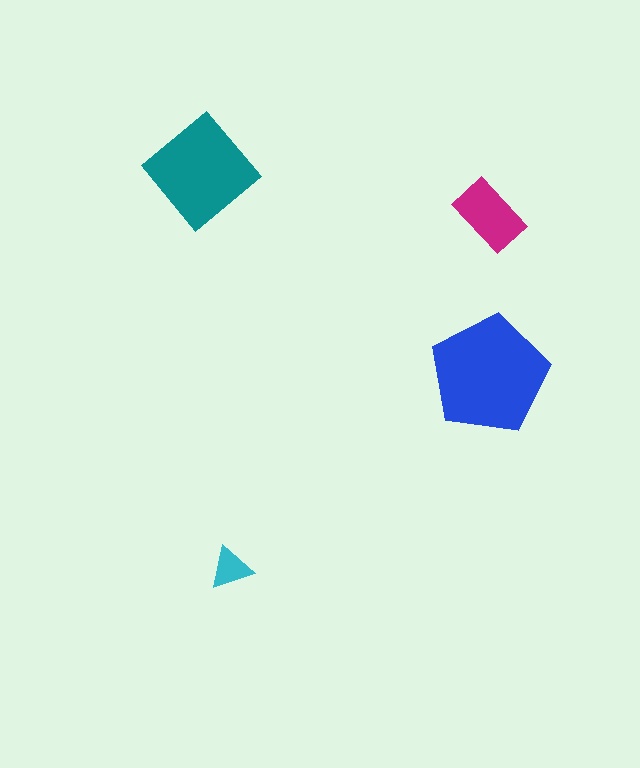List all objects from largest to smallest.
The blue pentagon, the teal diamond, the magenta rectangle, the cyan triangle.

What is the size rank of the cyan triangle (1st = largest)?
4th.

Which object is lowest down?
The cyan triangle is bottommost.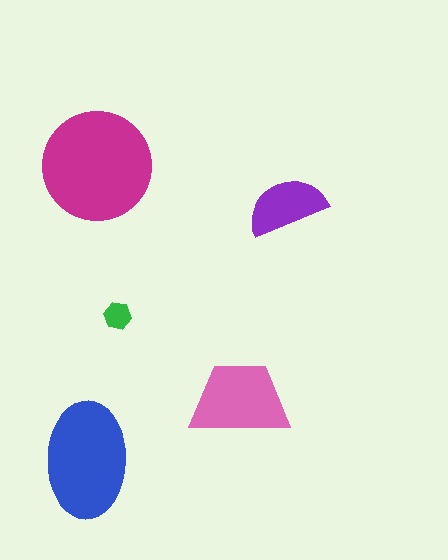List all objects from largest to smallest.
The magenta circle, the blue ellipse, the pink trapezoid, the purple semicircle, the green hexagon.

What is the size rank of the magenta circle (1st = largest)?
1st.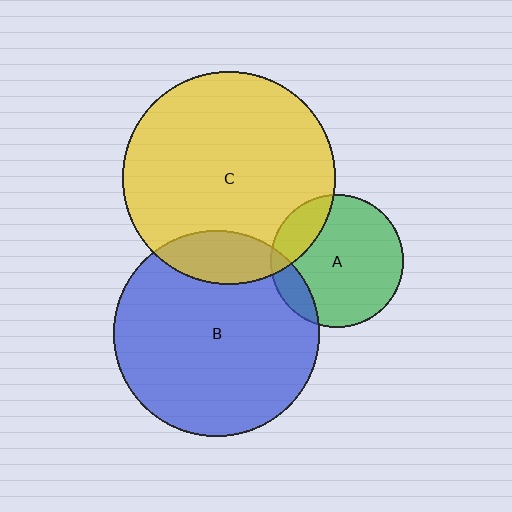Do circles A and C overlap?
Yes.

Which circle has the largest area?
Circle C (yellow).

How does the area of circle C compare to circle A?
Approximately 2.6 times.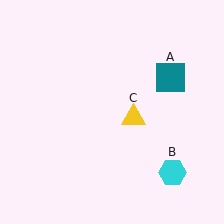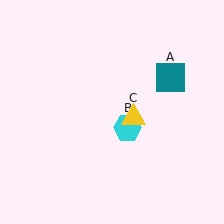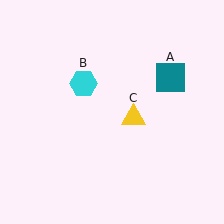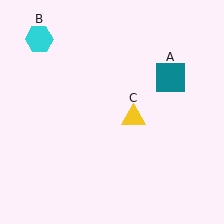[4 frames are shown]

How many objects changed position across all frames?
1 object changed position: cyan hexagon (object B).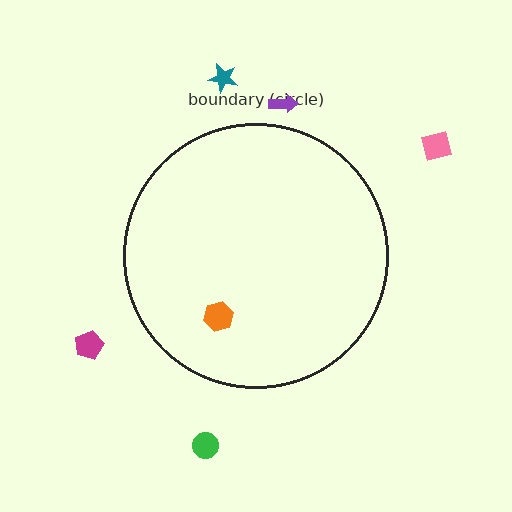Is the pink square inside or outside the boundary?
Outside.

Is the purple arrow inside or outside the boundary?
Outside.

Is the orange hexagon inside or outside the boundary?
Inside.